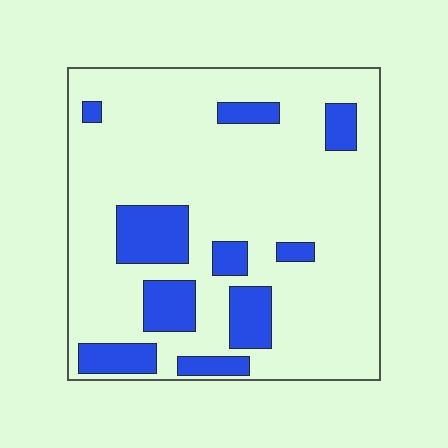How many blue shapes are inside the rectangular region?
10.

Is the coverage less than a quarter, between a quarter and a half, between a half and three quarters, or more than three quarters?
Less than a quarter.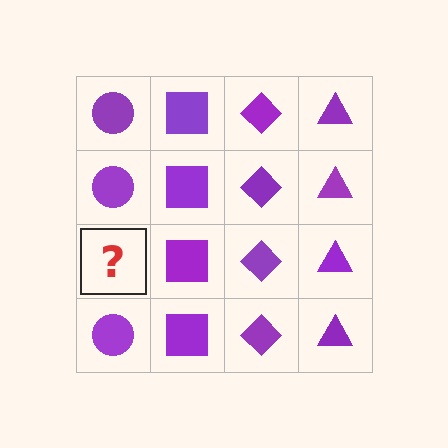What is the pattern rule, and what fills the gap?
The rule is that each column has a consistent shape. The gap should be filled with a purple circle.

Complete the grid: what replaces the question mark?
The question mark should be replaced with a purple circle.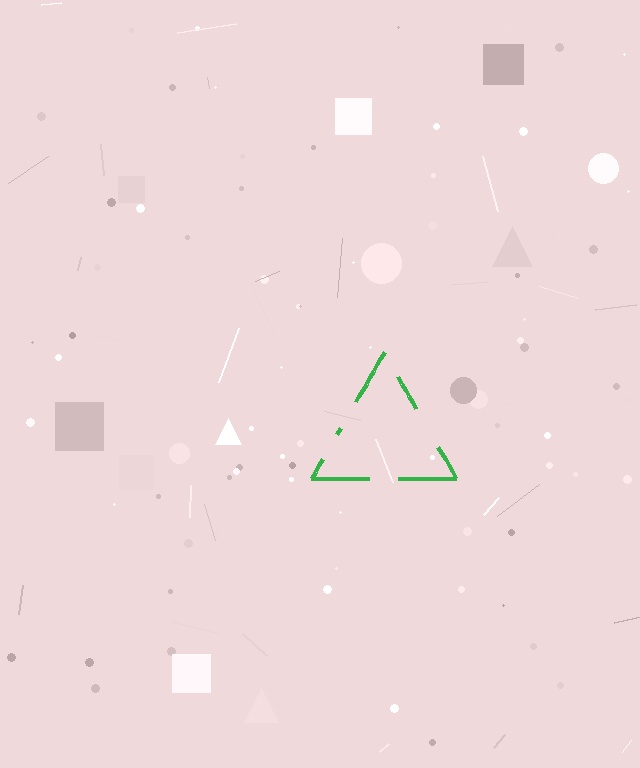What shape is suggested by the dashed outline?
The dashed outline suggests a triangle.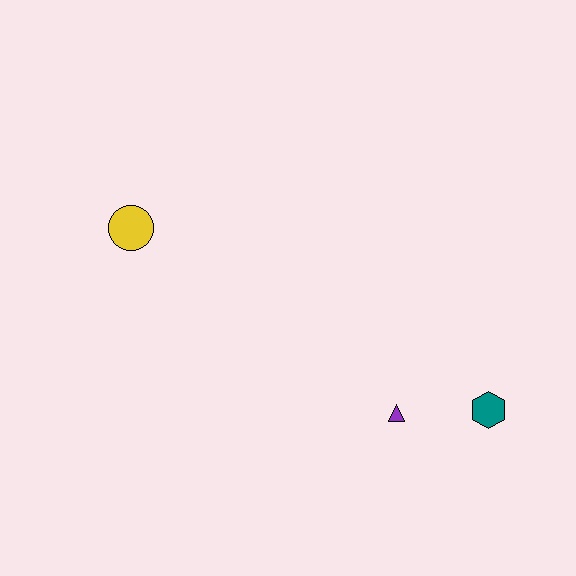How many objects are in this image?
There are 3 objects.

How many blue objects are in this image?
There are no blue objects.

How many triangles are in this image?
There is 1 triangle.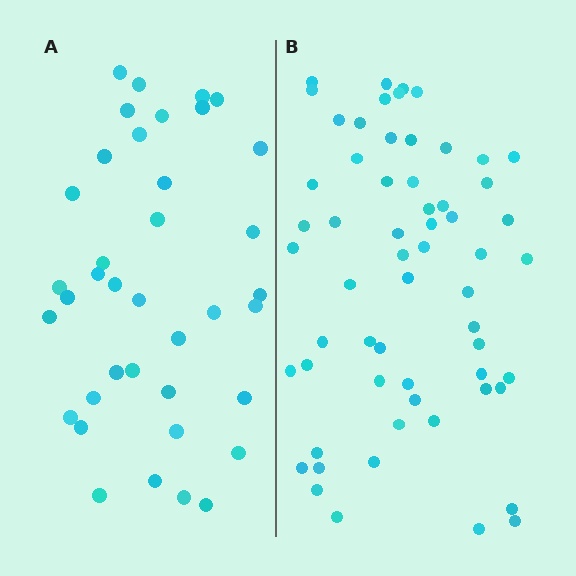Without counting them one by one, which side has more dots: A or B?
Region B (the right region) has more dots.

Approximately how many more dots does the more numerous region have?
Region B has approximately 20 more dots than region A.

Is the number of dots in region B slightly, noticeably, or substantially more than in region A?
Region B has substantially more. The ratio is roughly 1.6 to 1.